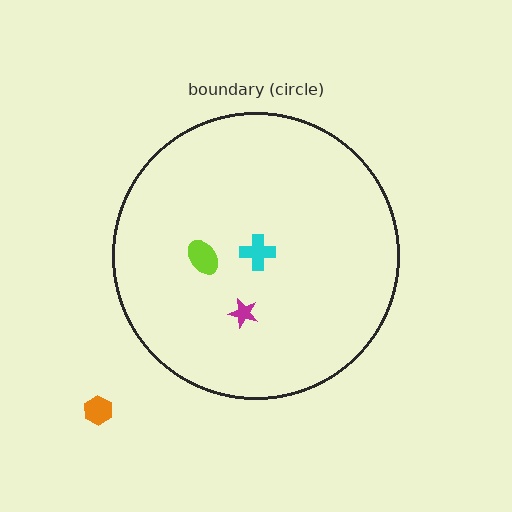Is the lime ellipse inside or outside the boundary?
Inside.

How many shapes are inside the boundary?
3 inside, 1 outside.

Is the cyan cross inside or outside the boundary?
Inside.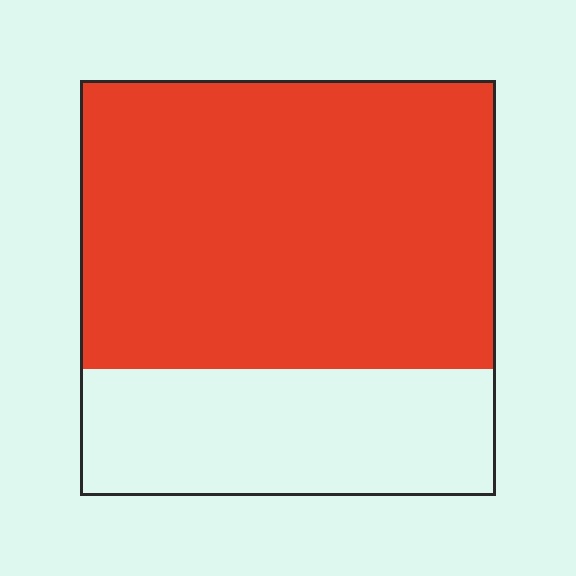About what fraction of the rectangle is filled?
About two thirds (2/3).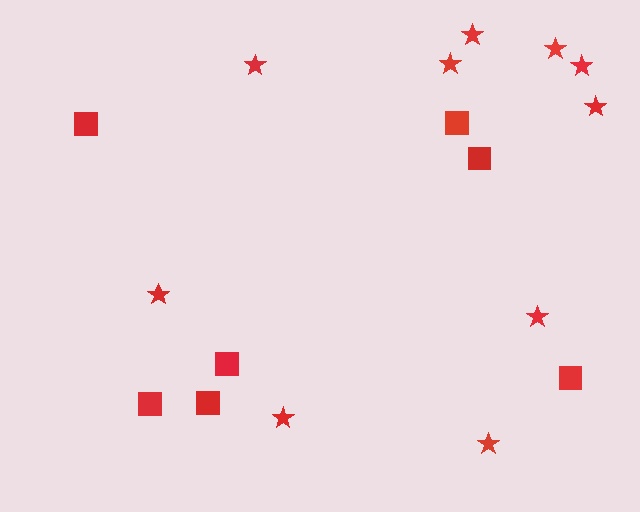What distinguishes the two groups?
There are 2 groups: one group of squares (7) and one group of stars (10).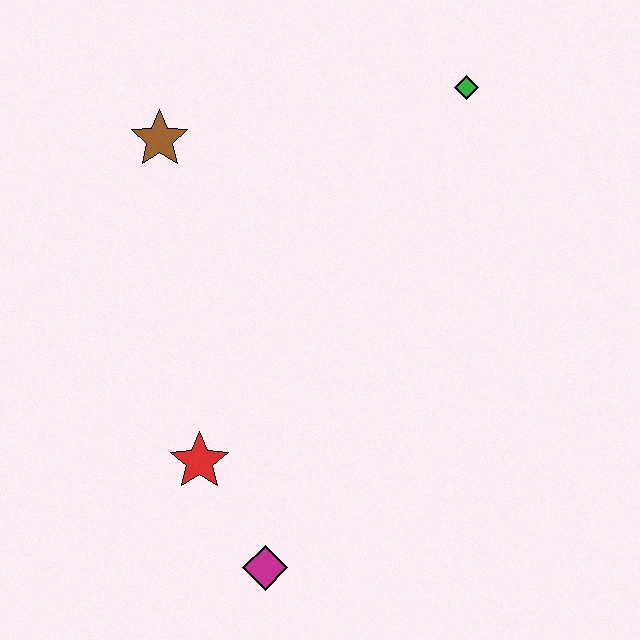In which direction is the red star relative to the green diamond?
The red star is below the green diamond.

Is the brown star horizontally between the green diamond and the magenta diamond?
No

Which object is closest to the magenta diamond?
The red star is closest to the magenta diamond.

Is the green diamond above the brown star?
Yes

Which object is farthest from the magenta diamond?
The green diamond is farthest from the magenta diamond.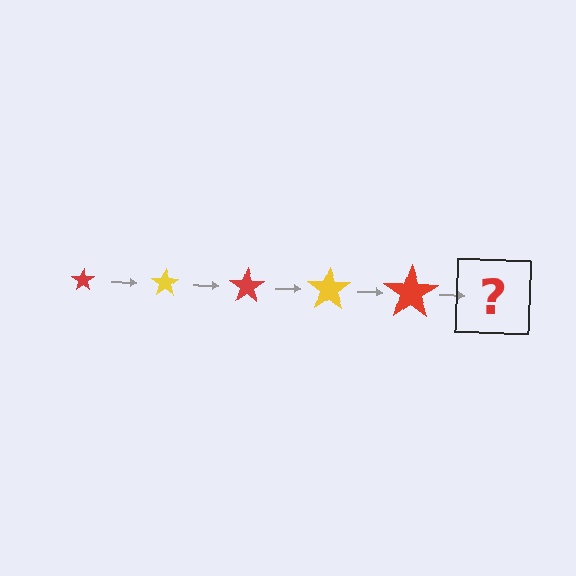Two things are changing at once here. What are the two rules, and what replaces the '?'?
The two rules are that the star grows larger each step and the color cycles through red and yellow. The '?' should be a yellow star, larger than the previous one.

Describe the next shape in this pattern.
It should be a yellow star, larger than the previous one.